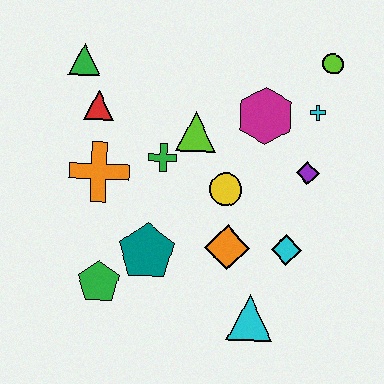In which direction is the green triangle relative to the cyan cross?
The green triangle is to the left of the cyan cross.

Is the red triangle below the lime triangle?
No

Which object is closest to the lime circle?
The cyan cross is closest to the lime circle.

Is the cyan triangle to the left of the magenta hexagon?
Yes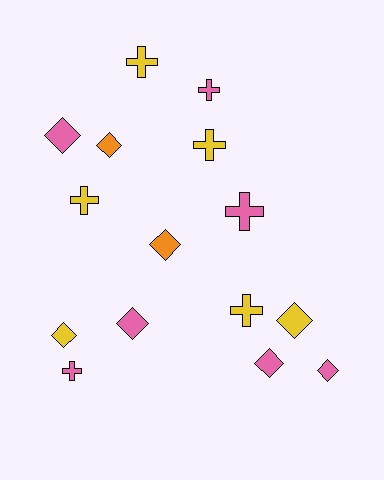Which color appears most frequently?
Pink, with 7 objects.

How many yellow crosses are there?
There are 4 yellow crosses.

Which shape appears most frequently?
Diamond, with 8 objects.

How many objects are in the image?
There are 15 objects.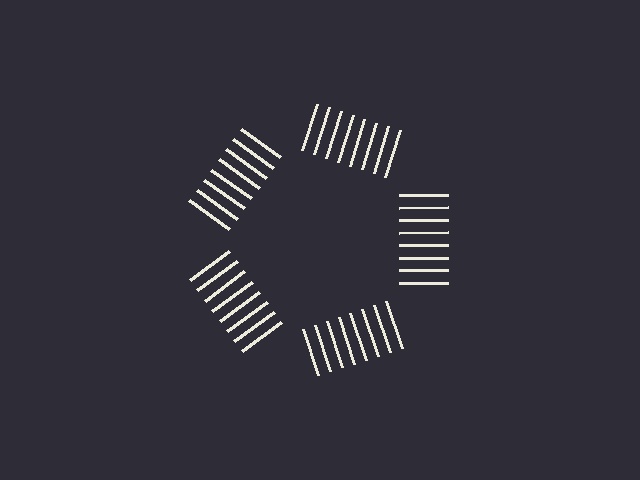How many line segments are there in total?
40 — 8 along each of the 5 edges.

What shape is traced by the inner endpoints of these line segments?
An illusory pentagon — the line segments terminate on its edges but no continuous stroke is drawn.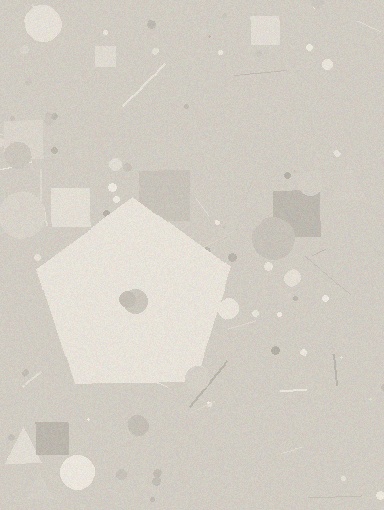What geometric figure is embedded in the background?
A pentagon is embedded in the background.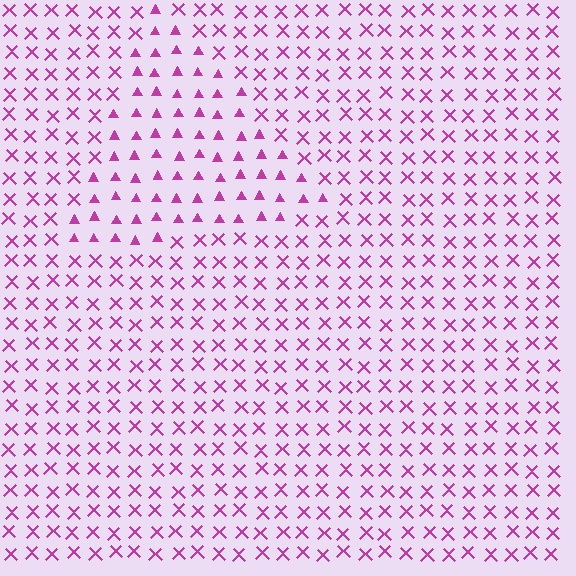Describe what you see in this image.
The image is filled with small magenta elements arranged in a uniform grid. A triangle-shaped region contains triangles, while the surrounding area contains X marks. The boundary is defined purely by the change in element shape.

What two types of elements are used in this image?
The image uses triangles inside the triangle region and X marks outside it.